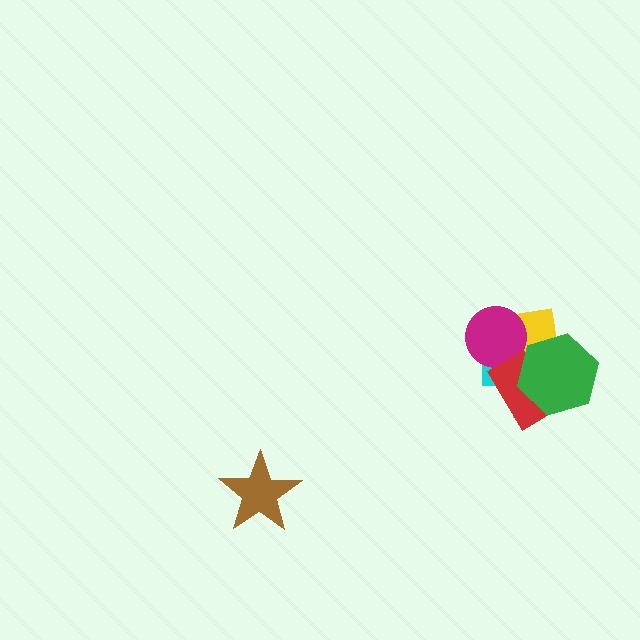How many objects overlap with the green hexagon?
3 objects overlap with the green hexagon.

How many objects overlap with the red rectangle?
3 objects overlap with the red rectangle.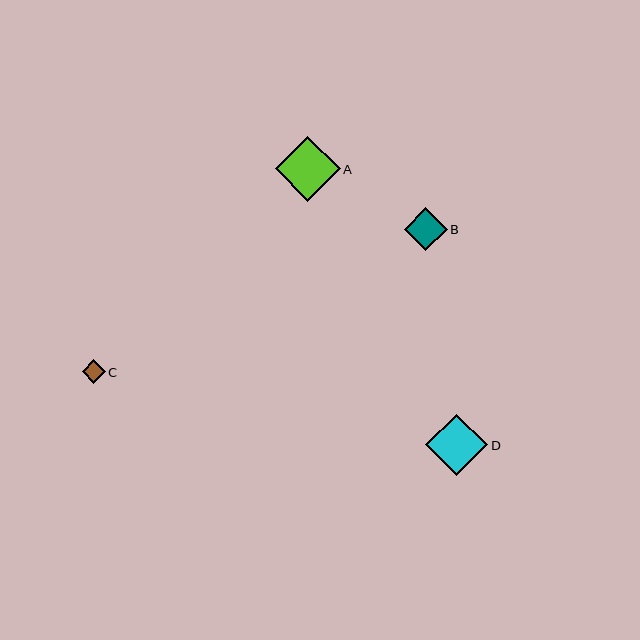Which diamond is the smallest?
Diamond C is the smallest with a size of approximately 23 pixels.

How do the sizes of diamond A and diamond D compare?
Diamond A and diamond D are approximately the same size.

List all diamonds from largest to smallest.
From largest to smallest: A, D, B, C.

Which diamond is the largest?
Diamond A is the largest with a size of approximately 65 pixels.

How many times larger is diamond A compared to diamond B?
Diamond A is approximately 1.5 times the size of diamond B.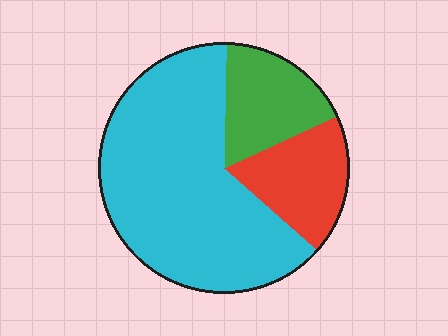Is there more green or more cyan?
Cyan.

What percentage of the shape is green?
Green covers around 20% of the shape.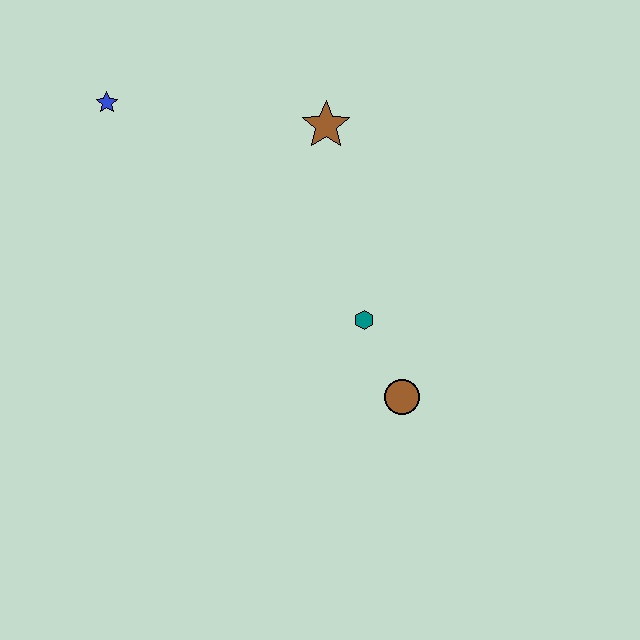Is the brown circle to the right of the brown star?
Yes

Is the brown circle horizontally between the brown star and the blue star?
No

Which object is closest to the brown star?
The teal hexagon is closest to the brown star.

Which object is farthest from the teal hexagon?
The blue star is farthest from the teal hexagon.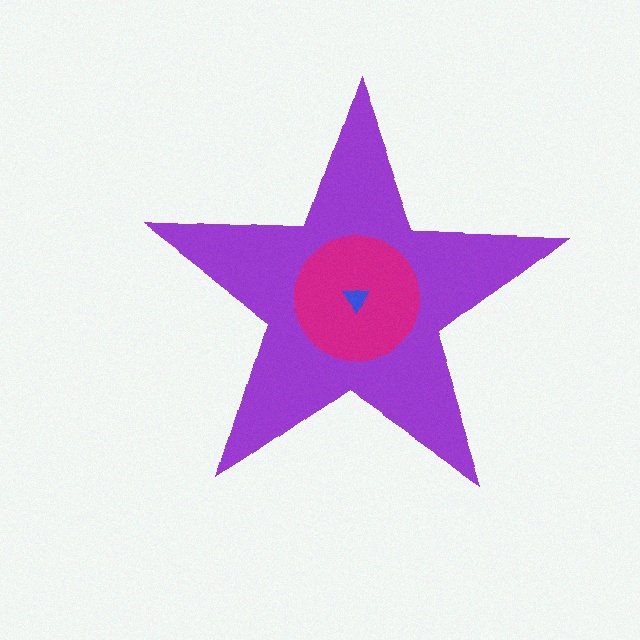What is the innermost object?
The blue triangle.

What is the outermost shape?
The purple star.